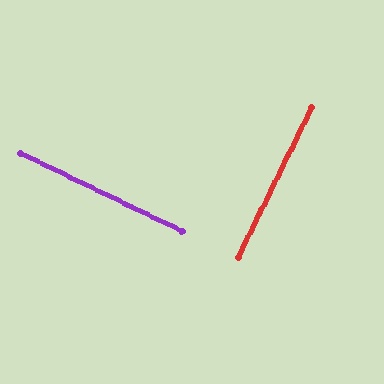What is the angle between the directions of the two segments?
Approximately 90 degrees.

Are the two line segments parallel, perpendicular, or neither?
Perpendicular — they meet at approximately 90°.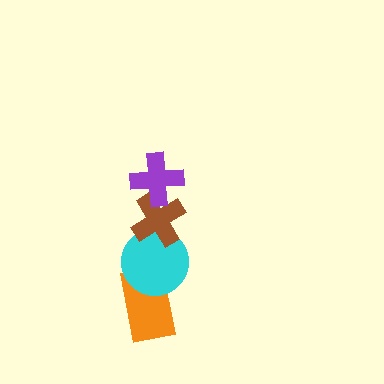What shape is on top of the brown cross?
The purple cross is on top of the brown cross.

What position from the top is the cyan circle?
The cyan circle is 3rd from the top.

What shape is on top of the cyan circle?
The brown cross is on top of the cyan circle.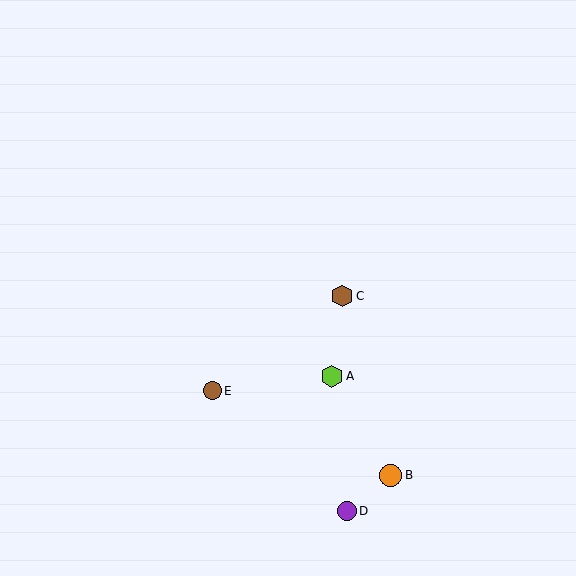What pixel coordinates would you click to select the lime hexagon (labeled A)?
Click at (332, 376) to select the lime hexagon A.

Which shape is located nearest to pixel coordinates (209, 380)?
The brown circle (labeled E) at (212, 391) is nearest to that location.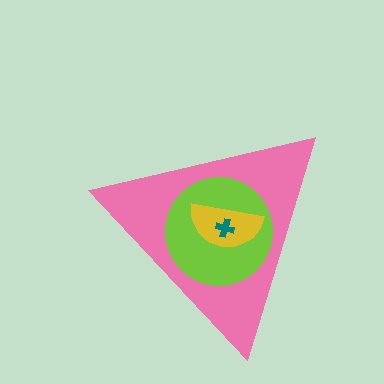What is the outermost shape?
The pink triangle.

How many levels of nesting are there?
4.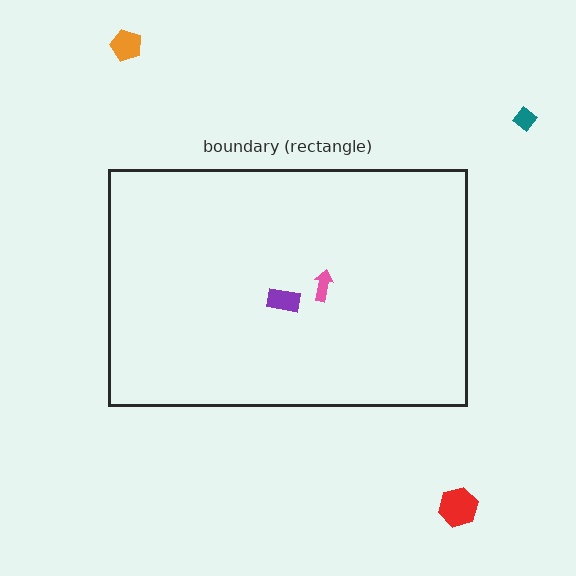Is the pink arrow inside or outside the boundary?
Inside.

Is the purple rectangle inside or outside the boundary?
Inside.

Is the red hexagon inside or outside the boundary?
Outside.